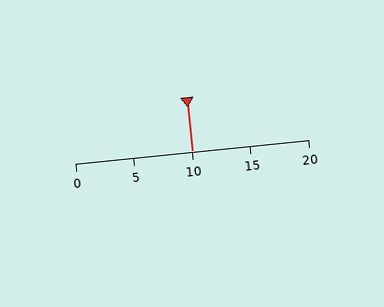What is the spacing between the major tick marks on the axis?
The major ticks are spaced 5 apart.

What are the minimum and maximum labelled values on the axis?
The axis runs from 0 to 20.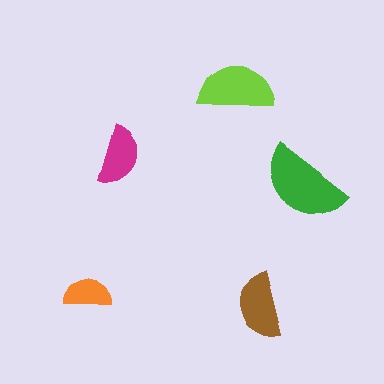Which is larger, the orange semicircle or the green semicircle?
The green one.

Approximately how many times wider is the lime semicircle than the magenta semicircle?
About 1.5 times wider.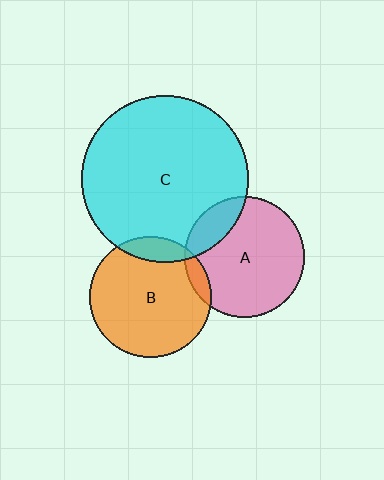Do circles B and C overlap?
Yes.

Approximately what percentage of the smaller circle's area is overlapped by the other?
Approximately 10%.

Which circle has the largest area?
Circle C (cyan).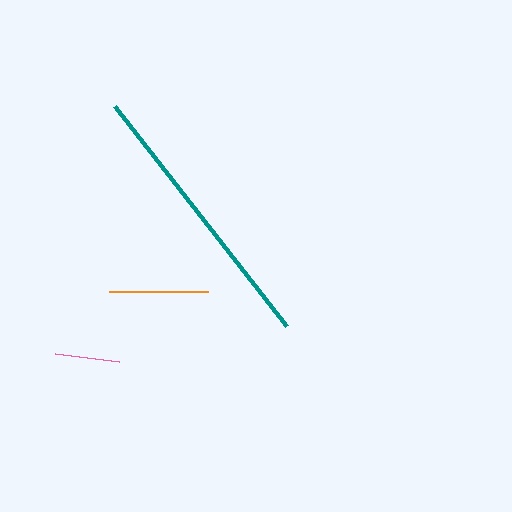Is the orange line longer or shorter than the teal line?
The teal line is longer than the orange line.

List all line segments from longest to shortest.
From longest to shortest: teal, orange, pink.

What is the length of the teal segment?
The teal segment is approximately 280 pixels long.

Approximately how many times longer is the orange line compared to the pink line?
The orange line is approximately 1.5 times the length of the pink line.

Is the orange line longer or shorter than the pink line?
The orange line is longer than the pink line.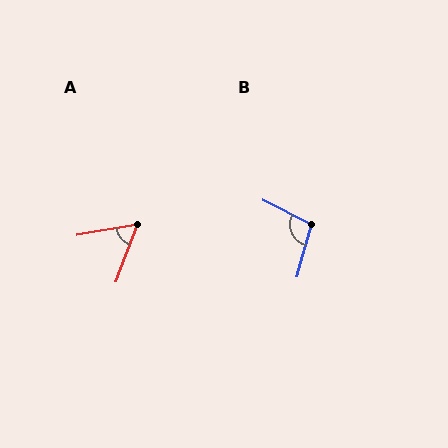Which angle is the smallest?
A, at approximately 59 degrees.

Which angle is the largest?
B, at approximately 101 degrees.